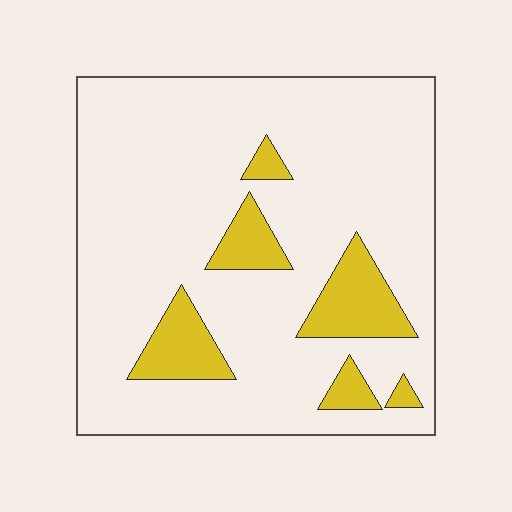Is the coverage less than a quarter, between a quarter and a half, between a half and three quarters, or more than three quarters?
Less than a quarter.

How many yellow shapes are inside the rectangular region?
6.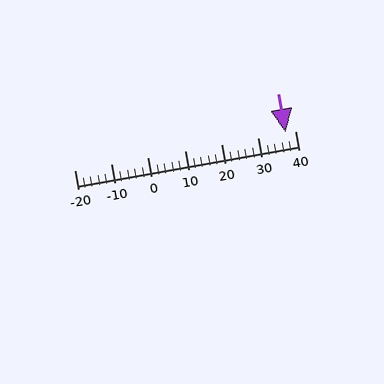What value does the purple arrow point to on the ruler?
The purple arrow points to approximately 38.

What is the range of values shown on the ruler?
The ruler shows values from -20 to 40.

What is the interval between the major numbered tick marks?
The major tick marks are spaced 10 units apart.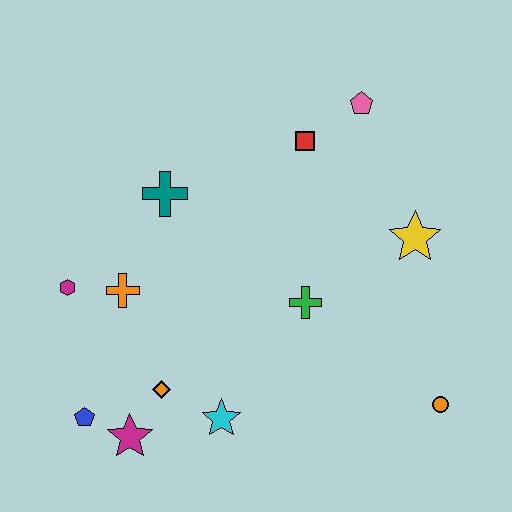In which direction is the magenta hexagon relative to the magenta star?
The magenta hexagon is above the magenta star.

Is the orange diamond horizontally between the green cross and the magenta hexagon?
Yes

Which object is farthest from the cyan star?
The pink pentagon is farthest from the cyan star.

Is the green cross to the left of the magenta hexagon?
No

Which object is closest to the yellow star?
The green cross is closest to the yellow star.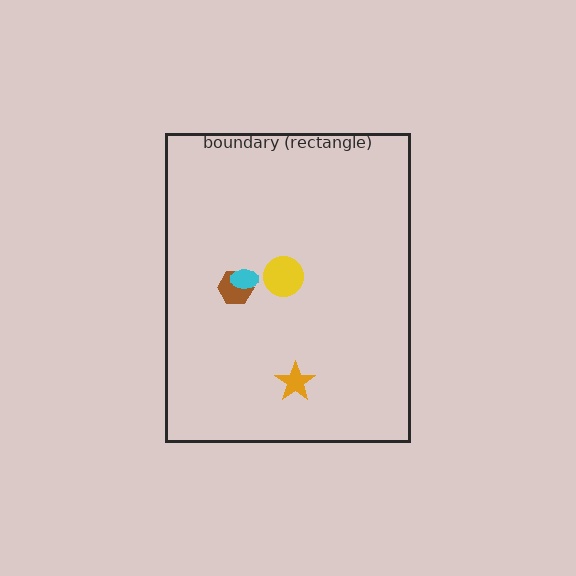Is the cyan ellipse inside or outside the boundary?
Inside.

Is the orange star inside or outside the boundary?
Inside.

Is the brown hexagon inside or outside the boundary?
Inside.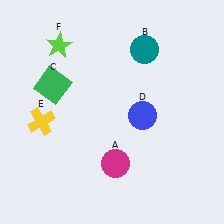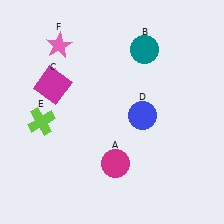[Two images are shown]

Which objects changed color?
C changed from green to magenta. E changed from yellow to lime. F changed from lime to pink.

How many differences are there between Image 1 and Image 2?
There are 3 differences between the two images.